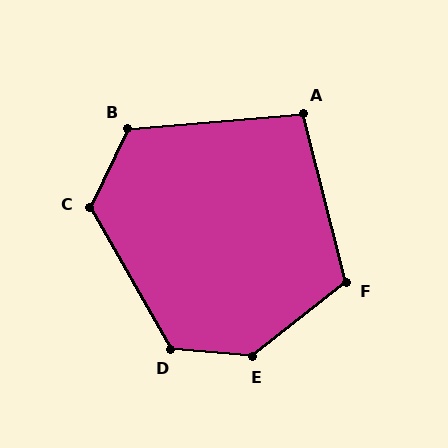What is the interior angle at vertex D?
Approximately 125 degrees (obtuse).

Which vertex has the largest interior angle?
E, at approximately 136 degrees.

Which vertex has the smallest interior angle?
A, at approximately 100 degrees.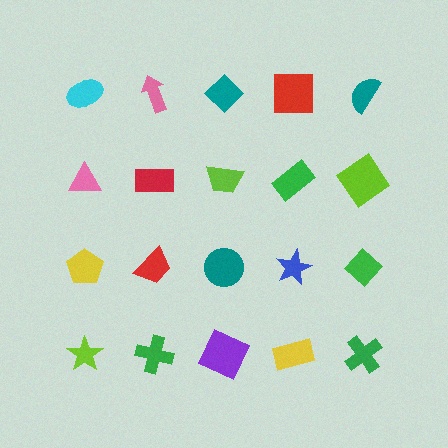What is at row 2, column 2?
A red rectangle.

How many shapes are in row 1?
5 shapes.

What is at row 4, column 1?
A lime star.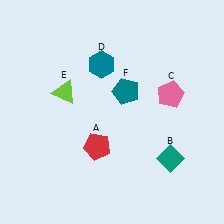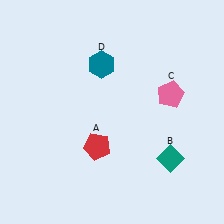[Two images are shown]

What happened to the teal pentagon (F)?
The teal pentagon (F) was removed in Image 2. It was in the top-right area of Image 1.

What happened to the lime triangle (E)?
The lime triangle (E) was removed in Image 2. It was in the top-left area of Image 1.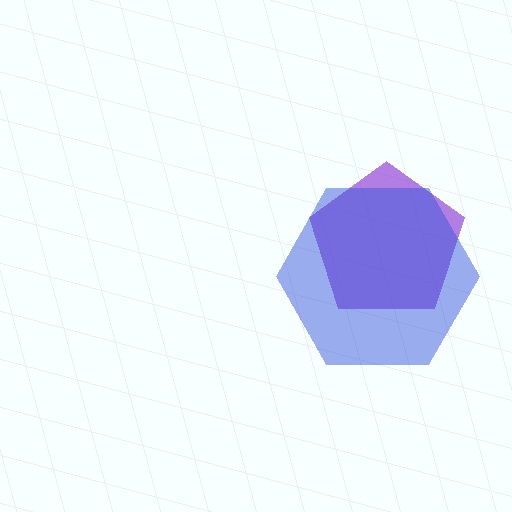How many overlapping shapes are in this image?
There are 2 overlapping shapes in the image.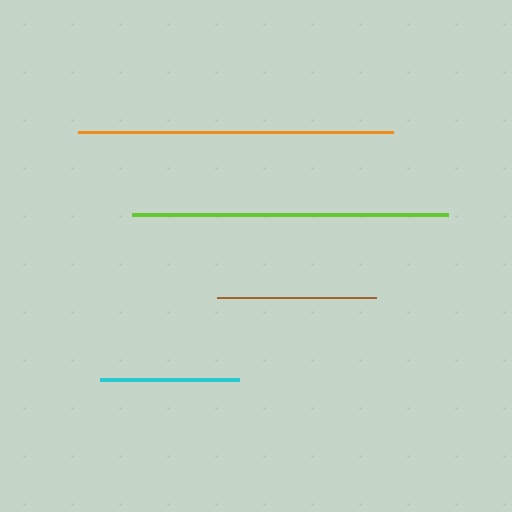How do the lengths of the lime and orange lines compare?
The lime and orange lines are approximately the same length.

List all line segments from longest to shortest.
From longest to shortest: lime, orange, brown, cyan.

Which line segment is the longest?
The lime line is the longest at approximately 315 pixels.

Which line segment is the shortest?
The cyan line is the shortest at approximately 139 pixels.